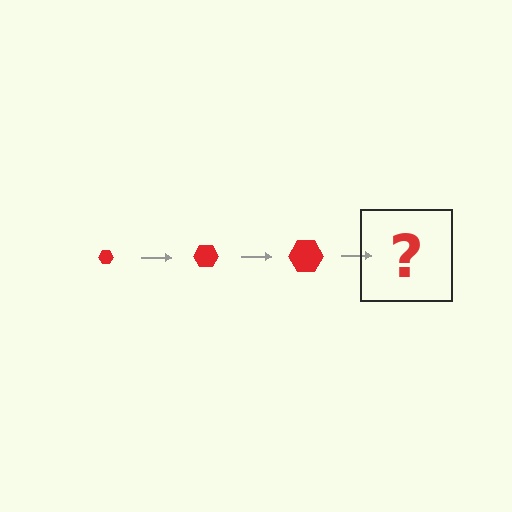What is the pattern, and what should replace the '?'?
The pattern is that the hexagon gets progressively larger each step. The '?' should be a red hexagon, larger than the previous one.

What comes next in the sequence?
The next element should be a red hexagon, larger than the previous one.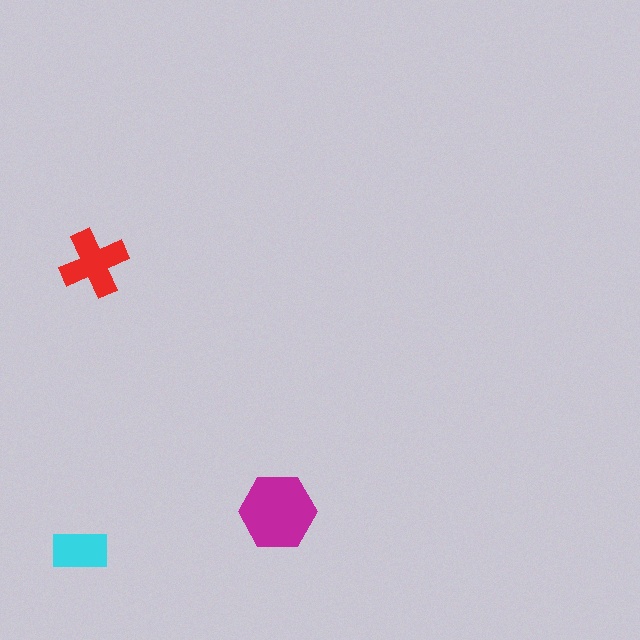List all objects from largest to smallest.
The magenta hexagon, the red cross, the cyan rectangle.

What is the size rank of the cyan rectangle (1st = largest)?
3rd.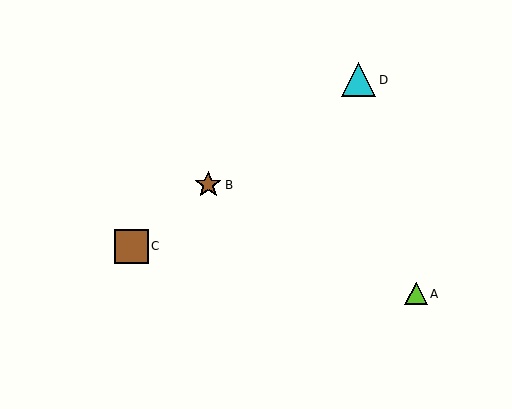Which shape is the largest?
The cyan triangle (labeled D) is the largest.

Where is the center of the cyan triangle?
The center of the cyan triangle is at (359, 80).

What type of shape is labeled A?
Shape A is a lime triangle.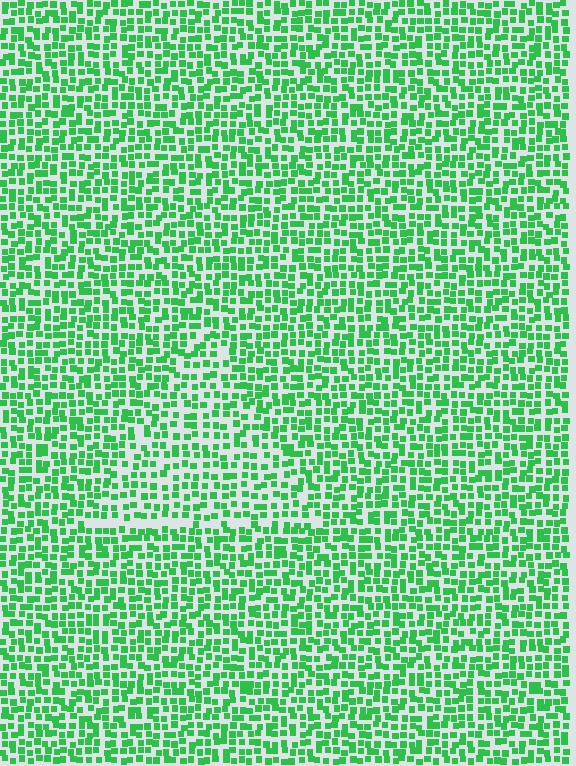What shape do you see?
I see a triangle.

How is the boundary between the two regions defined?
The boundary is defined by a change in element density (approximately 1.4x ratio). All elements are the same color, size, and shape.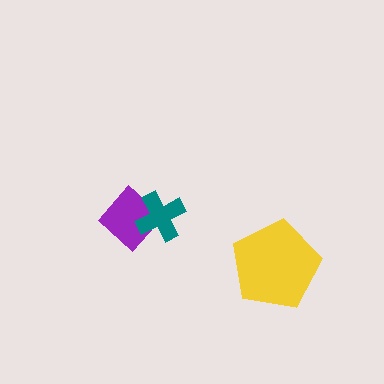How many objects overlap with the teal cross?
1 object overlaps with the teal cross.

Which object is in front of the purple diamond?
The teal cross is in front of the purple diamond.